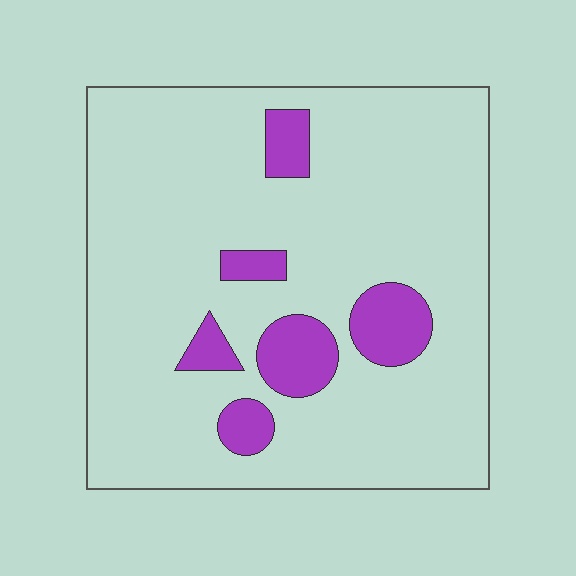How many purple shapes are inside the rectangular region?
6.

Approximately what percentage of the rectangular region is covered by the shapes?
Approximately 15%.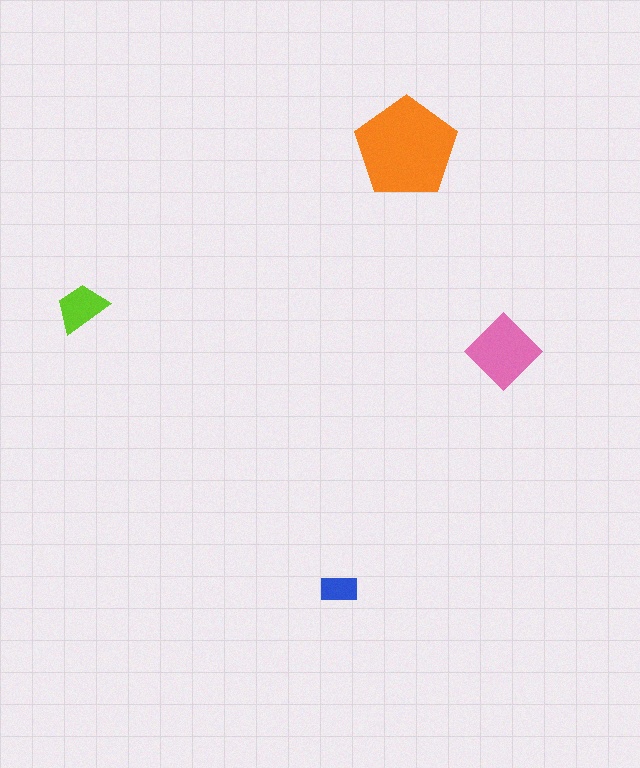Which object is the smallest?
The blue rectangle.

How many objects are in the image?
There are 4 objects in the image.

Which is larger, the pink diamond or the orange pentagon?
The orange pentagon.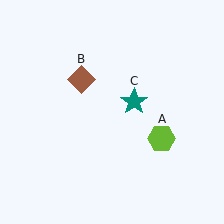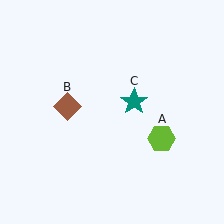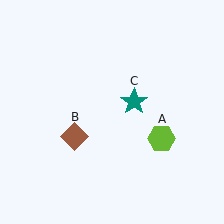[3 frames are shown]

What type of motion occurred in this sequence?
The brown diamond (object B) rotated counterclockwise around the center of the scene.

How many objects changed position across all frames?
1 object changed position: brown diamond (object B).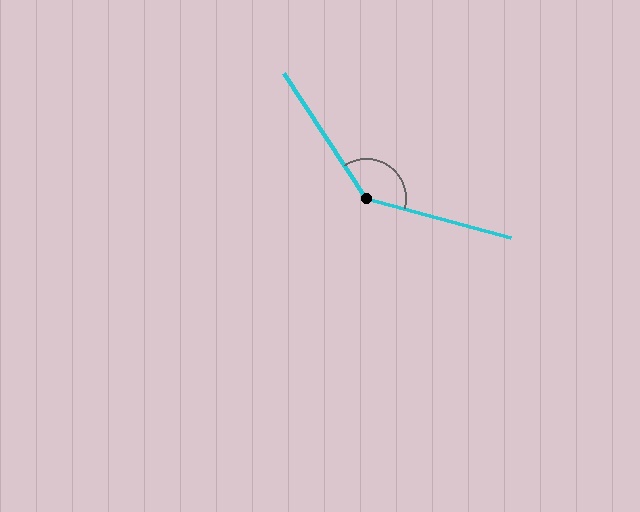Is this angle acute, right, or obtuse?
It is obtuse.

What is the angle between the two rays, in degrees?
Approximately 138 degrees.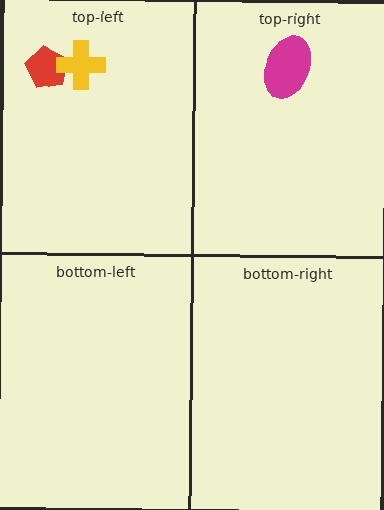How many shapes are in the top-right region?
1.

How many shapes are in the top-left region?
2.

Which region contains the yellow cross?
The top-left region.